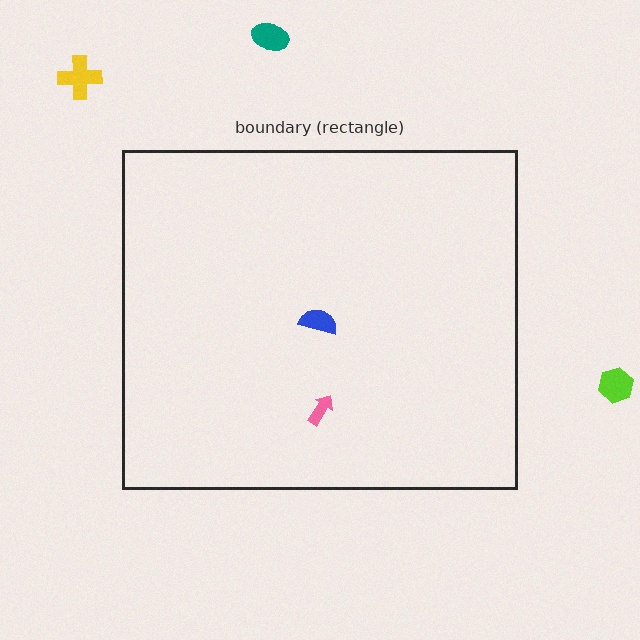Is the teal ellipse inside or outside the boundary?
Outside.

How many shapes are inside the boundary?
2 inside, 3 outside.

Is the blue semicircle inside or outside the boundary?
Inside.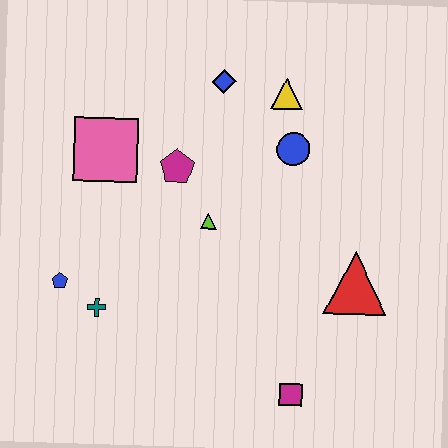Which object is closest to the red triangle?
The magenta square is closest to the red triangle.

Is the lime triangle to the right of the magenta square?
No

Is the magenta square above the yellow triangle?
No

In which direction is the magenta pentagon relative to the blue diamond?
The magenta pentagon is below the blue diamond.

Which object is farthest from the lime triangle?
The magenta square is farthest from the lime triangle.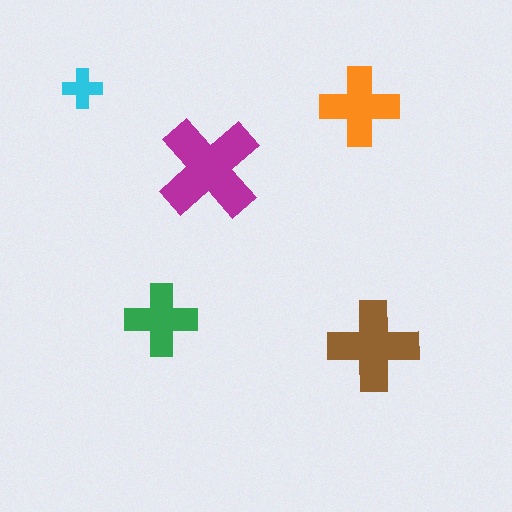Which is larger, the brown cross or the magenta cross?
The magenta one.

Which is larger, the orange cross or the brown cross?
The brown one.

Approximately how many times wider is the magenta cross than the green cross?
About 1.5 times wider.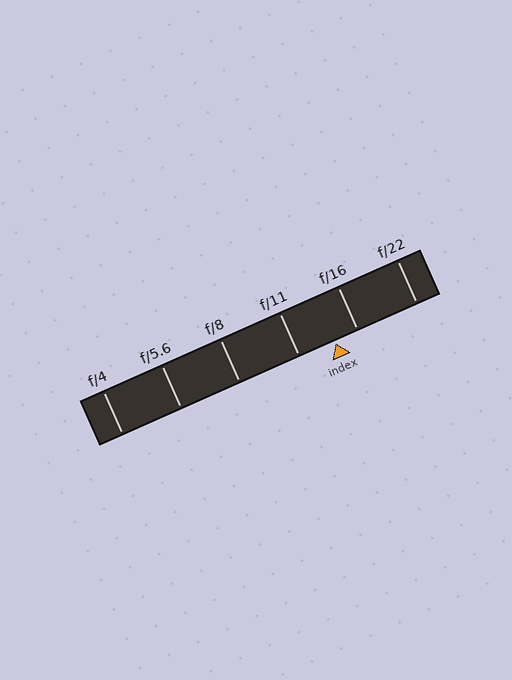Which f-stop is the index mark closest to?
The index mark is closest to f/16.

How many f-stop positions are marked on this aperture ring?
There are 6 f-stop positions marked.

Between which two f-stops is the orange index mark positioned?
The index mark is between f/11 and f/16.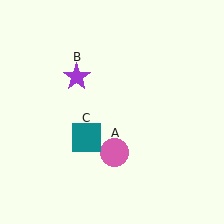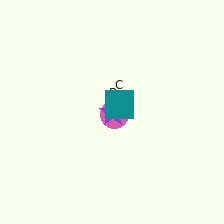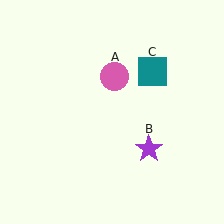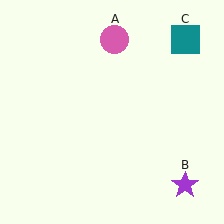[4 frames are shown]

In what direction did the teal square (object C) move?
The teal square (object C) moved up and to the right.